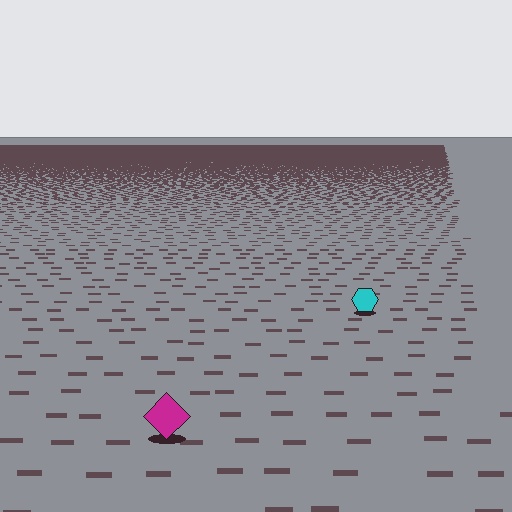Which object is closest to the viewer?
The magenta diamond is closest. The texture marks near it are larger and more spread out.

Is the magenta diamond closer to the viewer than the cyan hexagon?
Yes. The magenta diamond is closer — you can tell from the texture gradient: the ground texture is coarser near it.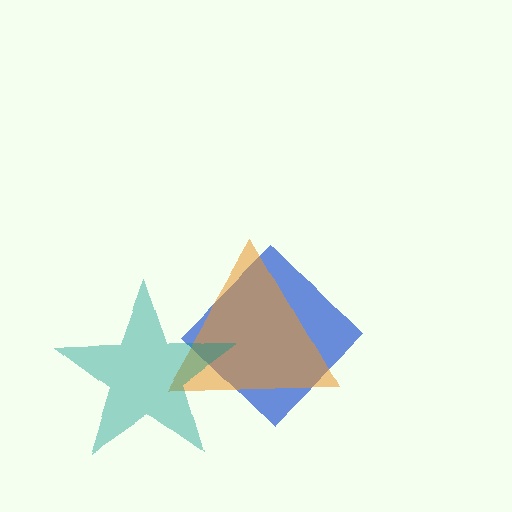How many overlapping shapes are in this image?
There are 3 overlapping shapes in the image.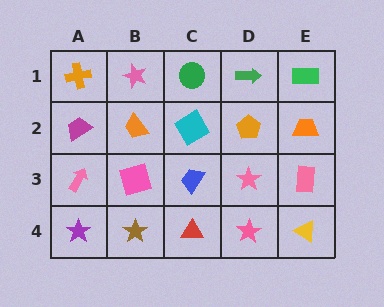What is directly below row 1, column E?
An orange trapezoid.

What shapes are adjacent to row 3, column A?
A magenta trapezoid (row 2, column A), a purple star (row 4, column A), a pink square (row 3, column B).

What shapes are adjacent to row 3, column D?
An orange pentagon (row 2, column D), a pink star (row 4, column D), a blue trapezoid (row 3, column C), a pink rectangle (row 3, column E).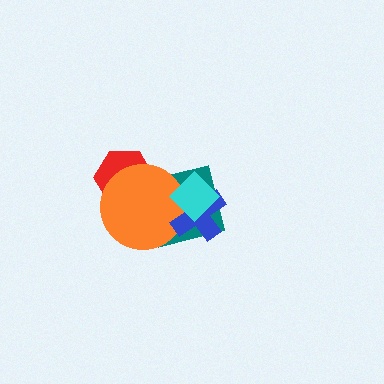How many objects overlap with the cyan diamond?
3 objects overlap with the cyan diamond.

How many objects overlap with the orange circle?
4 objects overlap with the orange circle.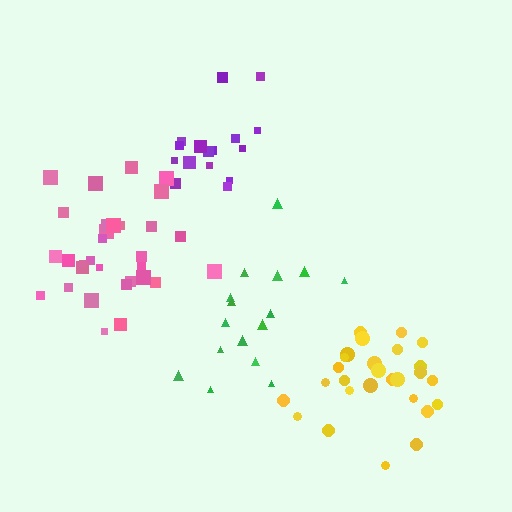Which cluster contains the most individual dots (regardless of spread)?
Pink (31).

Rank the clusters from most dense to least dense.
yellow, pink, purple, green.